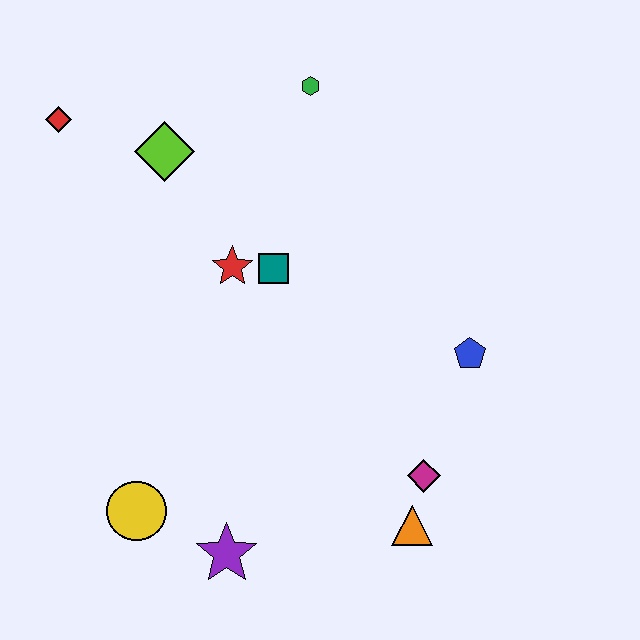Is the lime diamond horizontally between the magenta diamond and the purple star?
No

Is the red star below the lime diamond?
Yes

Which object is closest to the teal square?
The red star is closest to the teal square.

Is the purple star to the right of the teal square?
No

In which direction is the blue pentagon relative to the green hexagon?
The blue pentagon is below the green hexagon.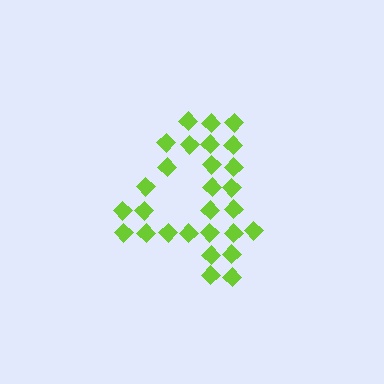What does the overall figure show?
The overall figure shows the digit 4.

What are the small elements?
The small elements are diamonds.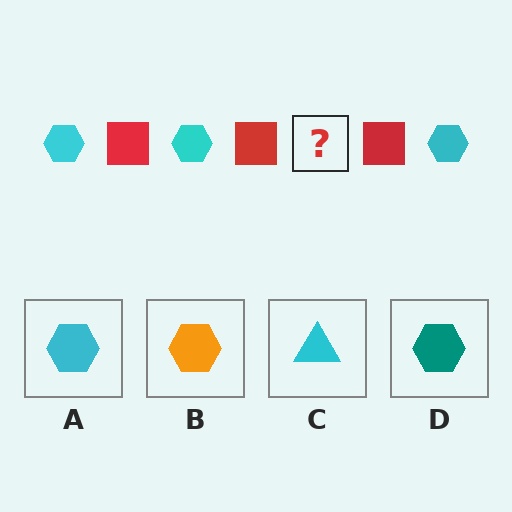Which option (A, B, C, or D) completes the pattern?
A.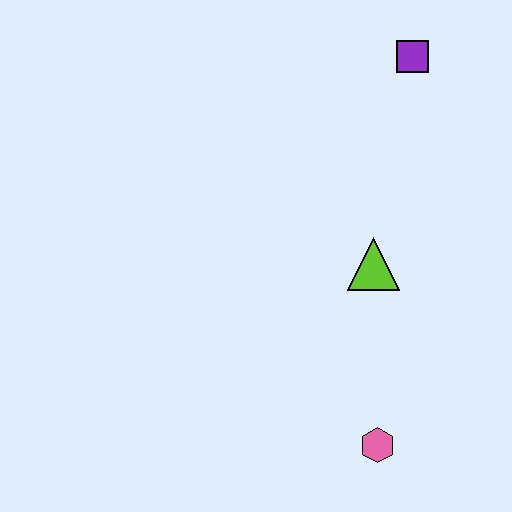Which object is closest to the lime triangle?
The pink hexagon is closest to the lime triangle.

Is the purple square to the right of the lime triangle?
Yes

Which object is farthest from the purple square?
The pink hexagon is farthest from the purple square.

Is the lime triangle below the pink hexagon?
No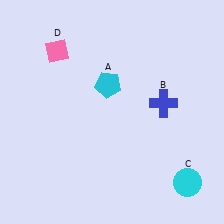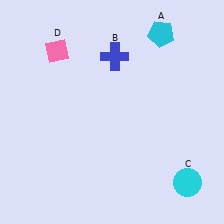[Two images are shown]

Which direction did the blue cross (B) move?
The blue cross (B) moved left.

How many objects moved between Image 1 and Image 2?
2 objects moved between the two images.